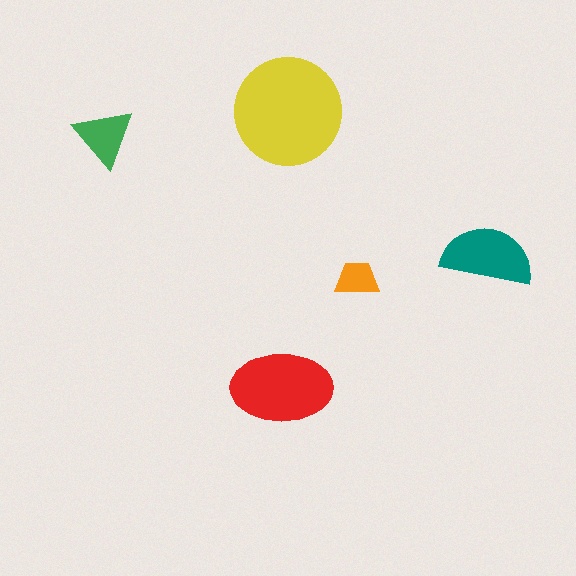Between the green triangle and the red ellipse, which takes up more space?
The red ellipse.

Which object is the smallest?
The orange trapezoid.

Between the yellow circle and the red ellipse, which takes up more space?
The yellow circle.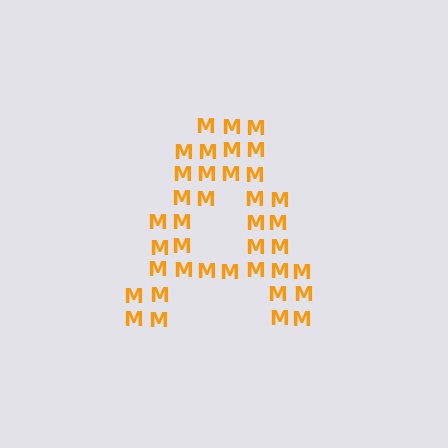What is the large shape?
The large shape is the letter A.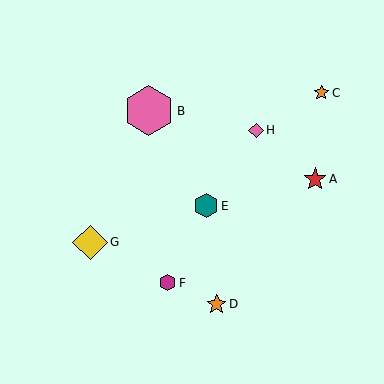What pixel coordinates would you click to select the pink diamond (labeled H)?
Click at (256, 130) to select the pink diamond H.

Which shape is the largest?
The pink hexagon (labeled B) is the largest.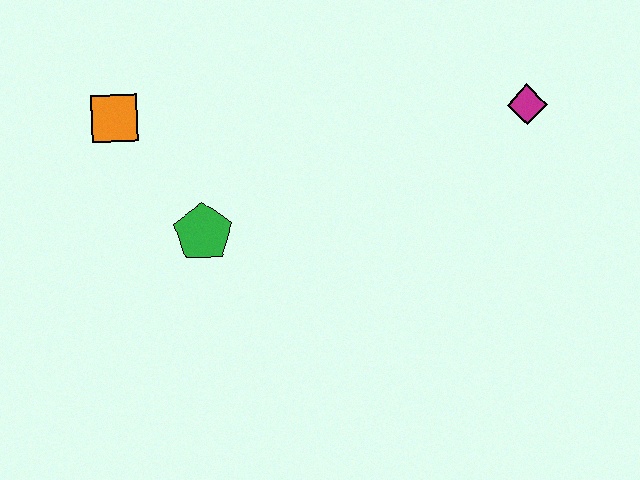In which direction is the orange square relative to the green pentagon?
The orange square is above the green pentagon.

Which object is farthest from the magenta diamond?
The orange square is farthest from the magenta diamond.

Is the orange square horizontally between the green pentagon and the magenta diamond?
No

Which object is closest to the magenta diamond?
The green pentagon is closest to the magenta diamond.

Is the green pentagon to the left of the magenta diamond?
Yes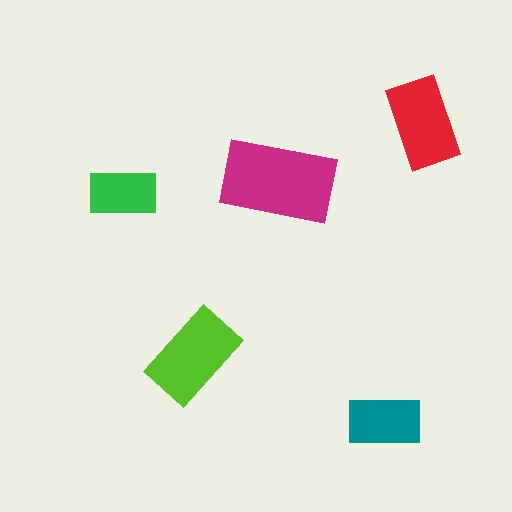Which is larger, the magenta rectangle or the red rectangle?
The magenta one.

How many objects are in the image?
There are 5 objects in the image.